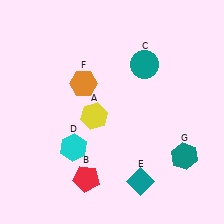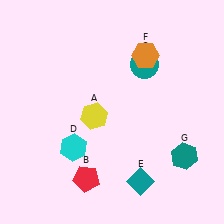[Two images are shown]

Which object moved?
The orange hexagon (F) moved right.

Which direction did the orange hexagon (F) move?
The orange hexagon (F) moved right.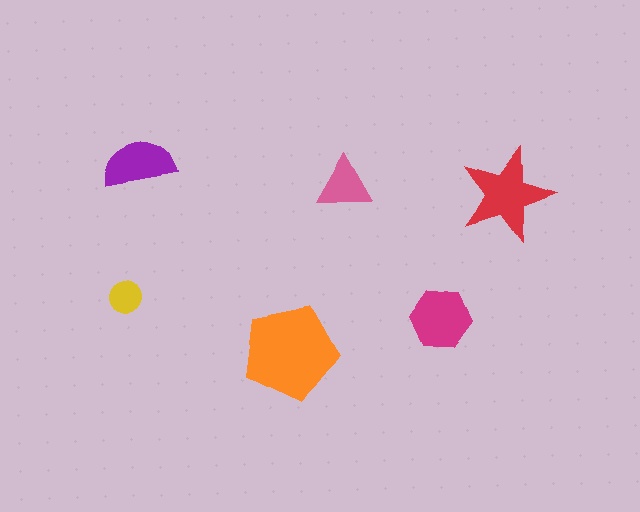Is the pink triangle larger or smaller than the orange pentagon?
Smaller.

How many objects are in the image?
There are 6 objects in the image.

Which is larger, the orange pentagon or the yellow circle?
The orange pentagon.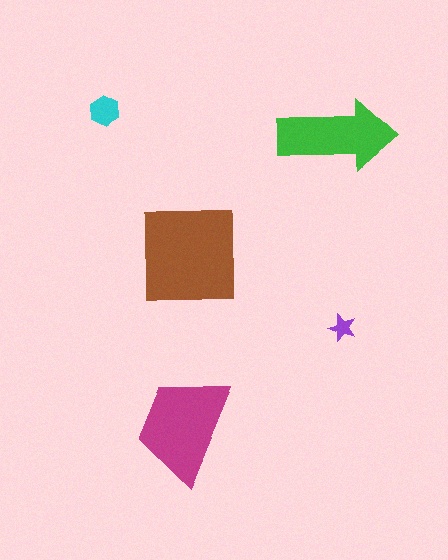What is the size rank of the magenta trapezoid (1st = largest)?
2nd.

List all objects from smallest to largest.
The purple star, the cyan hexagon, the green arrow, the magenta trapezoid, the brown square.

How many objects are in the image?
There are 5 objects in the image.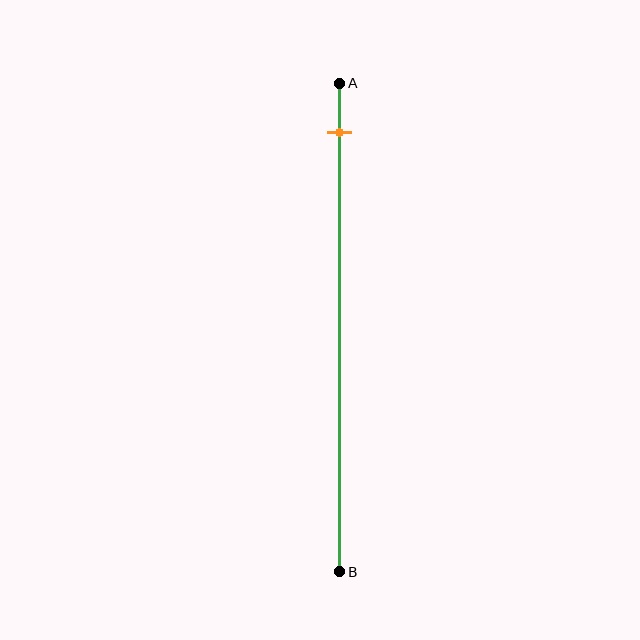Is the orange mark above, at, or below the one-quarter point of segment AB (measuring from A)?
The orange mark is above the one-quarter point of segment AB.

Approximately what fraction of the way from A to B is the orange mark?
The orange mark is approximately 10% of the way from A to B.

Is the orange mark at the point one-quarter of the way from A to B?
No, the mark is at about 10% from A, not at the 25% one-quarter point.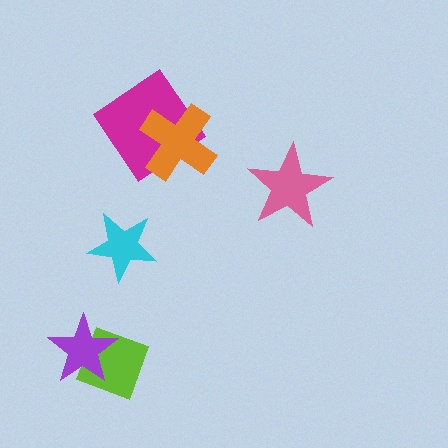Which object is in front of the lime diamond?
The purple star is in front of the lime diamond.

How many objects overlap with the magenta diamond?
1 object overlaps with the magenta diamond.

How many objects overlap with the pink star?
0 objects overlap with the pink star.